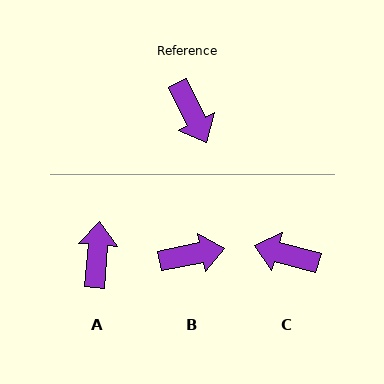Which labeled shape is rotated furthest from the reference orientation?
A, about 150 degrees away.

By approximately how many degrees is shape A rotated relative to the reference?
Approximately 150 degrees counter-clockwise.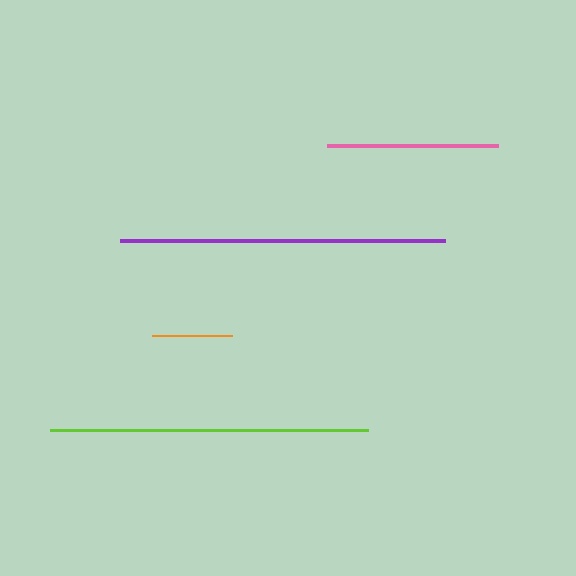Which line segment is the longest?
The purple line is the longest at approximately 325 pixels.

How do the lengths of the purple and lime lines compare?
The purple and lime lines are approximately the same length.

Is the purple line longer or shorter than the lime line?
The purple line is longer than the lime line.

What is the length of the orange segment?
The orange segment is approximately 80 pixels long.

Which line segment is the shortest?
The orange line is the shortest at approximately 80 pixels.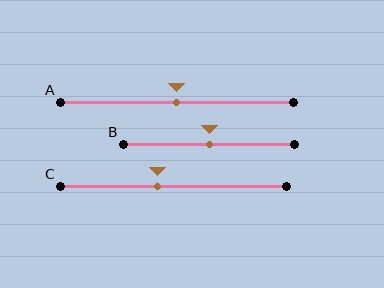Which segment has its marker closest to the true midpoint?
Segment A has its marker closest to the true midpoint.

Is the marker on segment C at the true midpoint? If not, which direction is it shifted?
No, the marker on segment C is shifted to the left by about 7% of the segment length.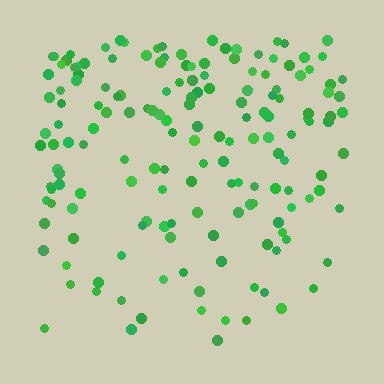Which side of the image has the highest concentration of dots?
The top.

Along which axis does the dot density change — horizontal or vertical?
Vertical.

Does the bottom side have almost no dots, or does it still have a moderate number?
Still a moderate number, just noticeably fewer than the top.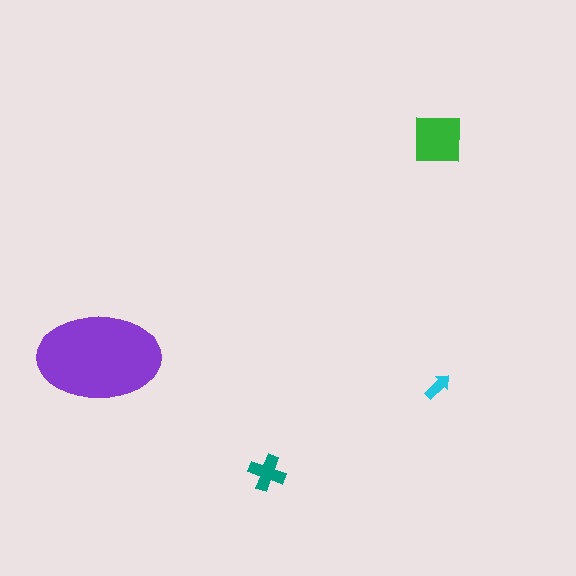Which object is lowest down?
The teal cross is bottommost.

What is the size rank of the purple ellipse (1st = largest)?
1st.